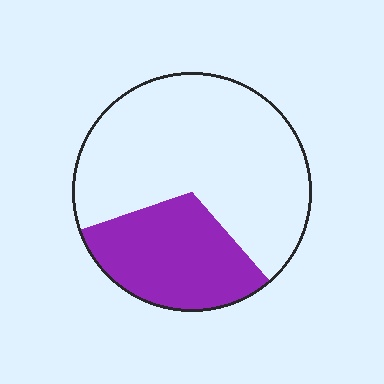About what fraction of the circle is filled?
About one third (1/3).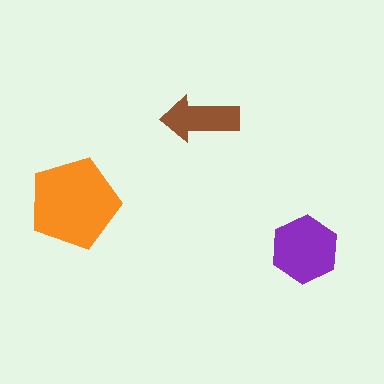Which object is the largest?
The orange pentagon.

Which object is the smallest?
The brown arrow.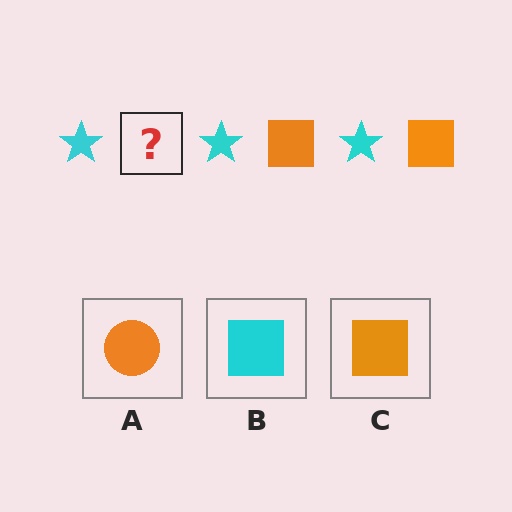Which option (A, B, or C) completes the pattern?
C.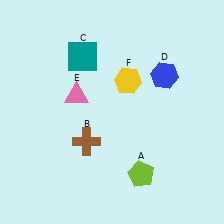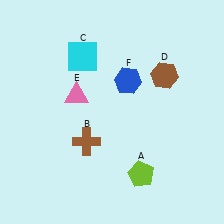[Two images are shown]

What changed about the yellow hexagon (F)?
In Image 1, F is yellow. In Image 2, it changed to blue.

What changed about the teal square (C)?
In Image 1, C is teal. In Image 2, it changed to cyan.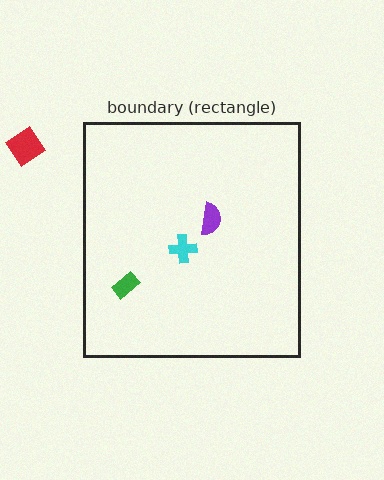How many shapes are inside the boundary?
3 inside, 1 outside.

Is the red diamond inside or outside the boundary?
Outside.